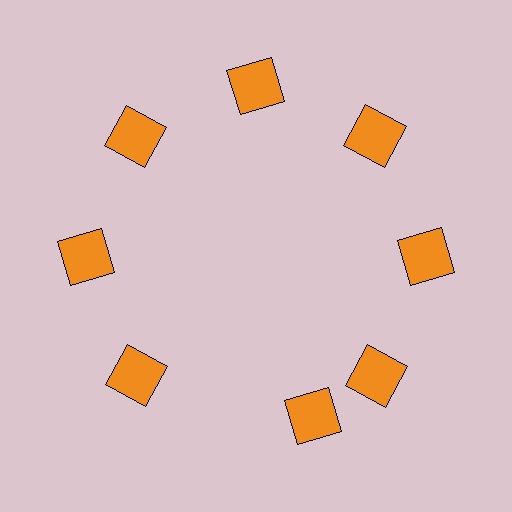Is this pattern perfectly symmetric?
No. The 8 orange squares are arranged in a ring, but one element near the 6 o'clock position is rotated out of alignment along the ring, breaking the 8-fold rotational symmetry.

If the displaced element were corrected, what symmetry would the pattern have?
It would have 8-fold rotational symmetry — the pattern would map onto itself every 45 degrees.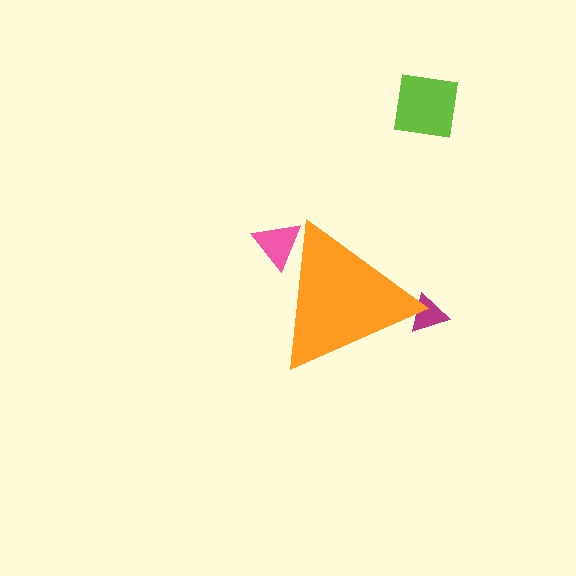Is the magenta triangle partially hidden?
Yes, the magenta triangle is partially hidden behind the orange triangle.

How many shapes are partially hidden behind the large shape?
2 shapes are partially hidden.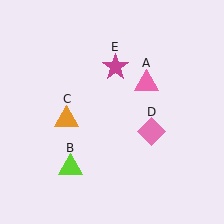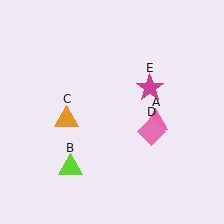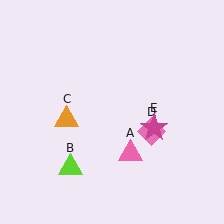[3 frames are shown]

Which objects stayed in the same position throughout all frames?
Lime triangle (object B) and orange triangle (object C) and pink diamond (object D) remained stationary.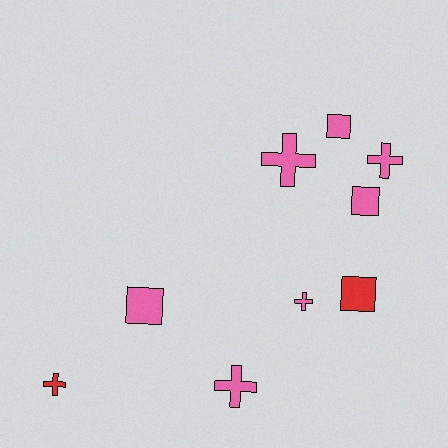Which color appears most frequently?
Pink, with 7 objects.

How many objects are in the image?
There are 9 objects.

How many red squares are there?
There is 1 red square.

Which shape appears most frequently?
Cross, with 5 objects.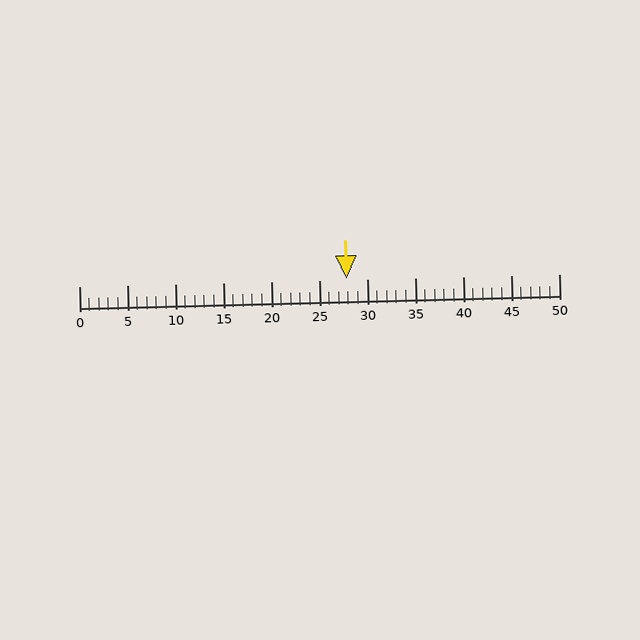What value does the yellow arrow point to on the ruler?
The yellow arrow points to approximately 28.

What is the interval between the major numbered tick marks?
The major tick marks are spaced 5 units apart.